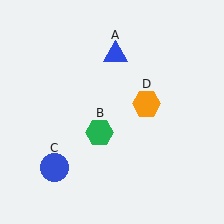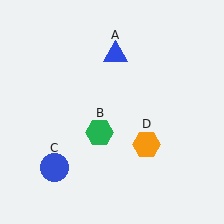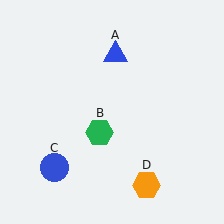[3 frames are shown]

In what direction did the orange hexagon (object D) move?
The orange hexagon (object D) moved down.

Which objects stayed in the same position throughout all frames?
Blue triangle (object A) and green hexagon (object B) and blue circle (object C) remained stationary.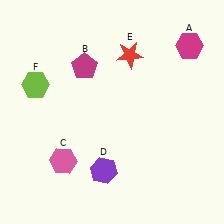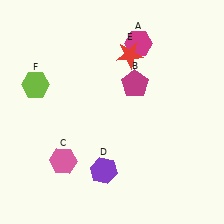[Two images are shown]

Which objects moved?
The objects that moved are: the magenta hexagon (A), the magenta pentagon (B).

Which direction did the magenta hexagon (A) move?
The magenta hexagon (A) moved left.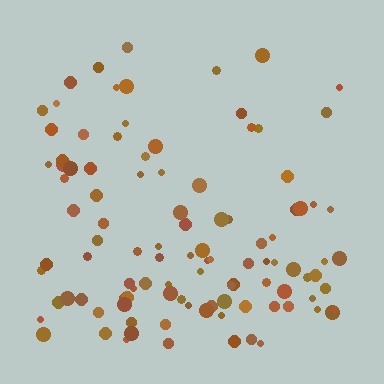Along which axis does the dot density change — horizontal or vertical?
Vertical.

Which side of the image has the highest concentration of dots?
The bottom.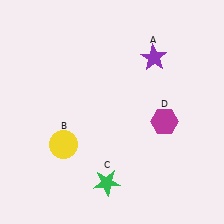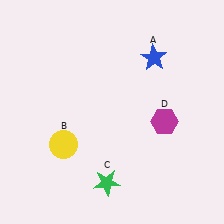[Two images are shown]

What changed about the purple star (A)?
In Image 1, A is purple. In Image 2, it changed to blue.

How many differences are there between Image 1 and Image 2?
There is 1 difference between the two images.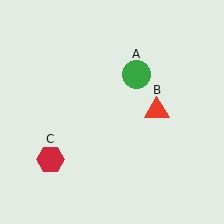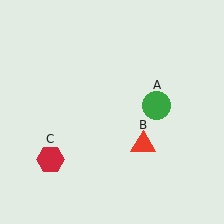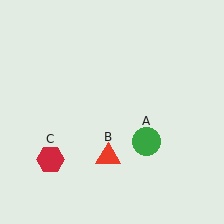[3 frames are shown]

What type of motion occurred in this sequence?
The green circle (object A), red triangle (object B) rotated clockwise around the center of the scene.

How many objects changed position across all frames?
2 objects changed position: green circle (object A), red triangle (object B).